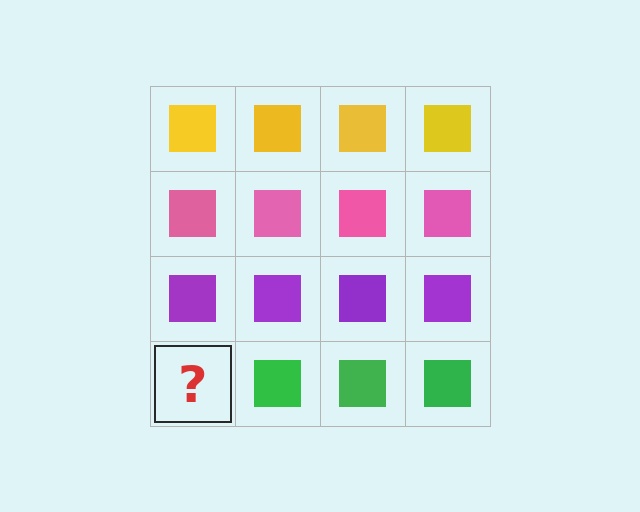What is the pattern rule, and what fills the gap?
The rule is that each row has a consistent color. The gap should be filled with a green square.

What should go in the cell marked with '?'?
The missing cell should contain a green square.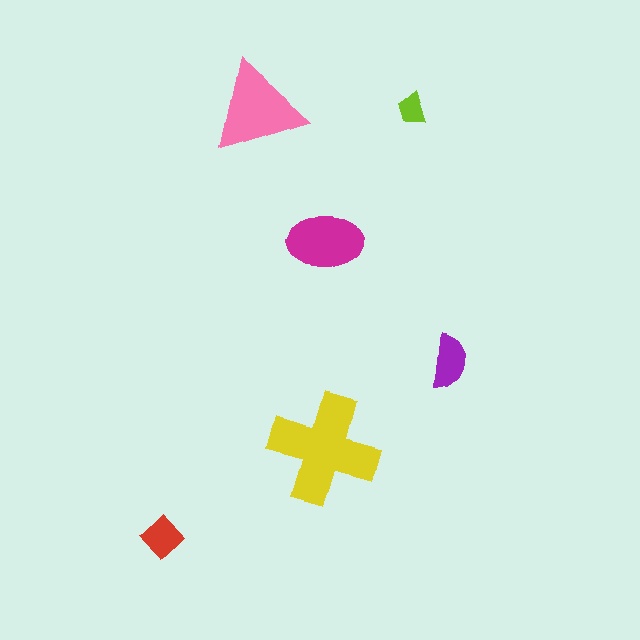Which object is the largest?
The yellow cross.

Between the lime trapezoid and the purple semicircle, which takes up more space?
The purple semicircle.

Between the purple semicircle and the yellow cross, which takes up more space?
The yellow cross.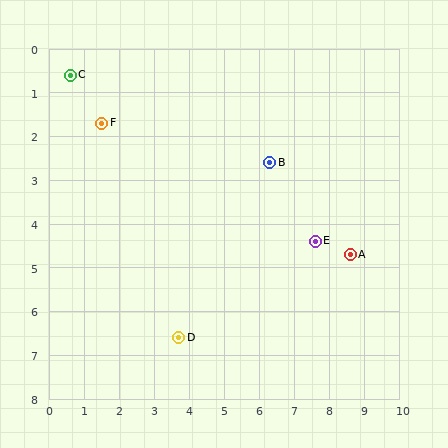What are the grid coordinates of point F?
Point F is at approximately (1.5, 1.7).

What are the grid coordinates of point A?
Point A is at approximately (8.6, 4.7).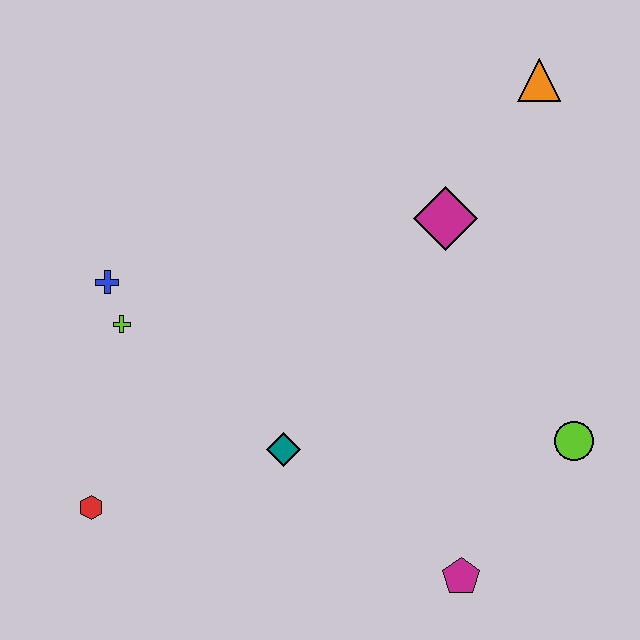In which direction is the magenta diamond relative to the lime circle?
The magenta diamond is above the lime circle.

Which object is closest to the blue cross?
The lime cross is closest to the blue cross.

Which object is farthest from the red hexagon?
The orange triangle is farthest from the red hexagon.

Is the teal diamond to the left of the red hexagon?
No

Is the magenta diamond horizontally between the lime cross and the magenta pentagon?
Yes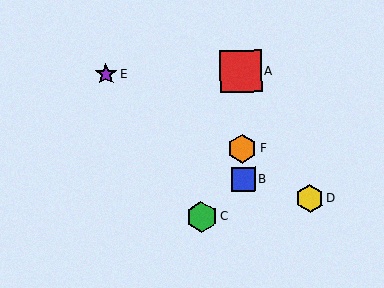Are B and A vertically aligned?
Yes, both are at x≈243.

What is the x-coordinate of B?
Object B is at x≈243.